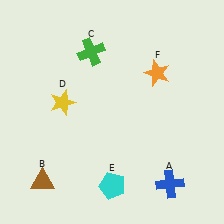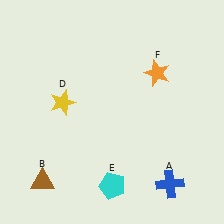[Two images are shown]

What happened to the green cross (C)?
The green cross (C) was removed in Image 2. It was in the top-left area of Image 1.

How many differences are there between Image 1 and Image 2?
There is 1 difference between the two images.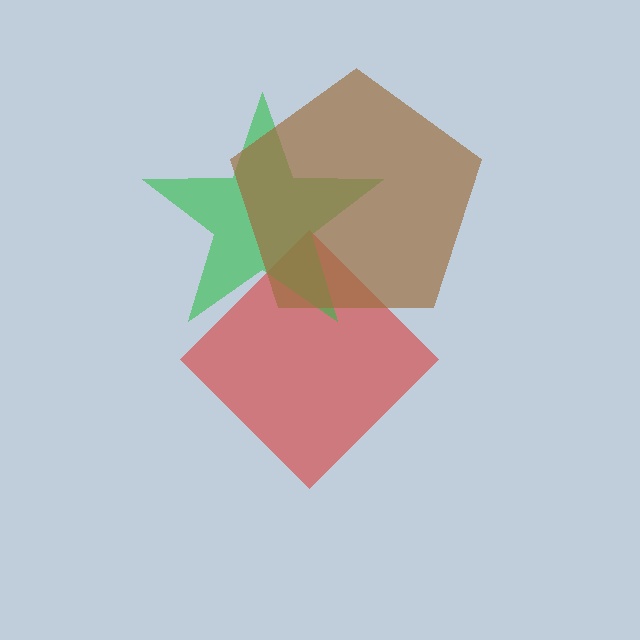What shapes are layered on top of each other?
The layered shapes are: a red diamond, a green star, a brown pentagon.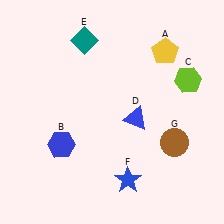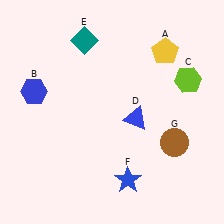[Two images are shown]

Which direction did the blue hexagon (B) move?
The blue hexagon (B) moved up.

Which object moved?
The blue hexagon (B) moved up.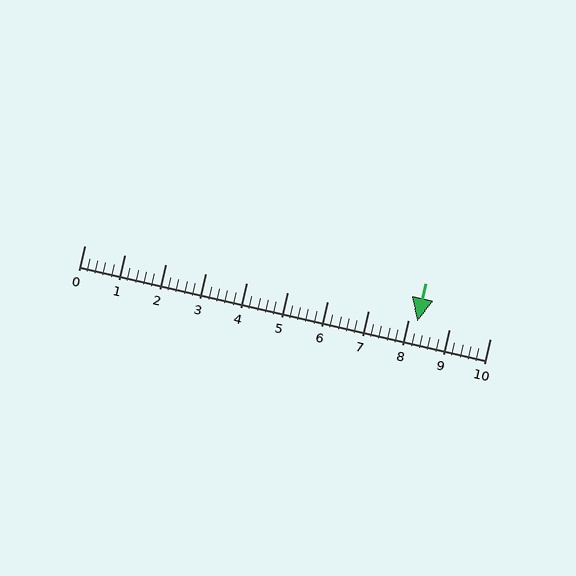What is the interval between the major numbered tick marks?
The major tick marks are spaced 1 units apart.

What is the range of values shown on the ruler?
The ruler shows values from 0 to 10.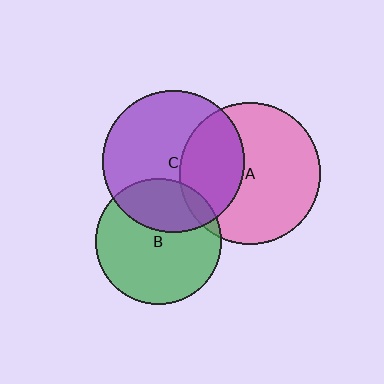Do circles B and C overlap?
Yes.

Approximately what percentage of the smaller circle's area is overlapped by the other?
Approximately 30%.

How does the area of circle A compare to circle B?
Approximately 1.3 times.